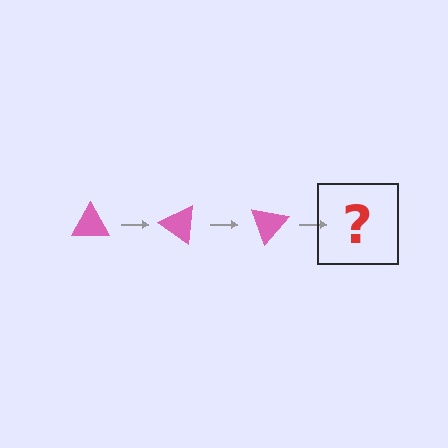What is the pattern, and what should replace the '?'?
The pattern is that the triangle rotates 35 degrees each step. The '?' should be a pink triangle rotated 105 degrees.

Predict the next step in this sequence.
The next step is a pink triangle rotated 105 degrees.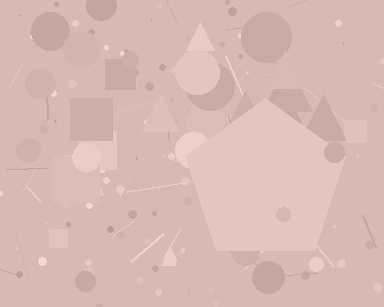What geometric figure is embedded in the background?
A pentagon is embedded in the background.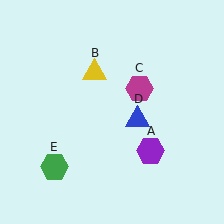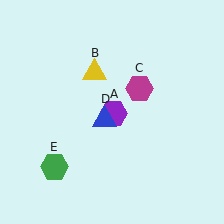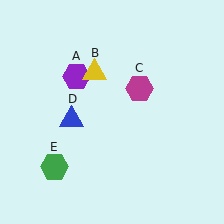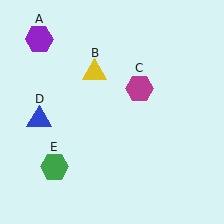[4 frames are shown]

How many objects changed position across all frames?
2 objects changed position: purple hexagon (object A), blue triangle (object D).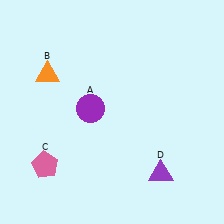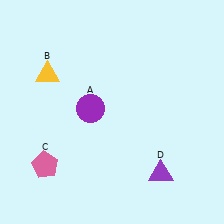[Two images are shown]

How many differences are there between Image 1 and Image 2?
There is 1 difference between the two images.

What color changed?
The triangle (B) changed from orange in Image 1 to yellow in Image 2.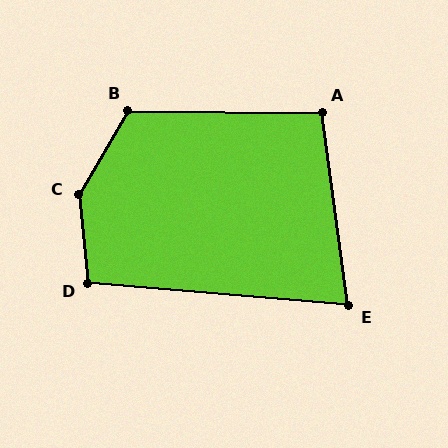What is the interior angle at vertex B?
Approximately 120 degrees (obtuse).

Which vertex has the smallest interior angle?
E, at approximately 77 degrees.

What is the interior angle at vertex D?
Approximately 101 degrees (obtuse).